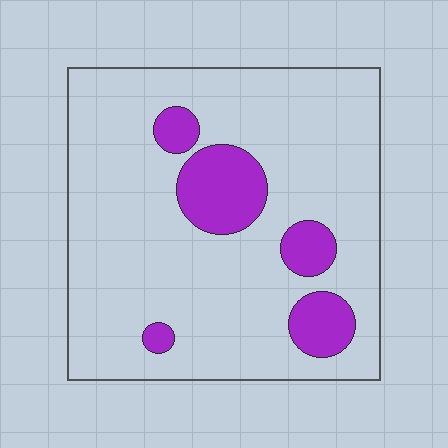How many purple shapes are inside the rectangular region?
5.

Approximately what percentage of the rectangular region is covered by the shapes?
Approximately 15%.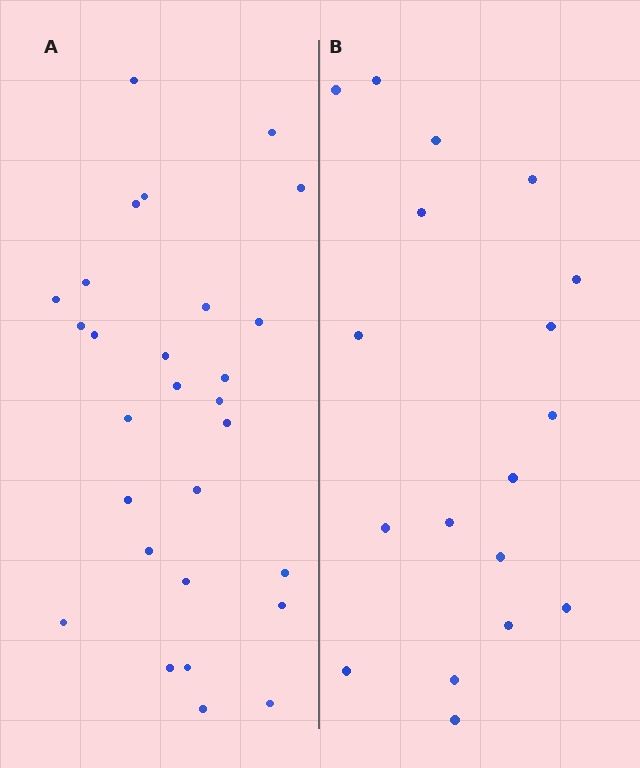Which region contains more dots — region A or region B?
Region A (the left region) has more dots.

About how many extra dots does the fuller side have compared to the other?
Region A has roughly 10 or so more dots than region B.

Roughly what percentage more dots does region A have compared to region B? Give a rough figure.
About 55% more.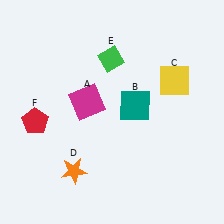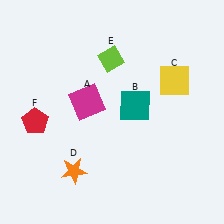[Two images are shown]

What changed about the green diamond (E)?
In Image 1, E is green. In Image 2, it changed to lime.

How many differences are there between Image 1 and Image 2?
There is 1 difference between the two images.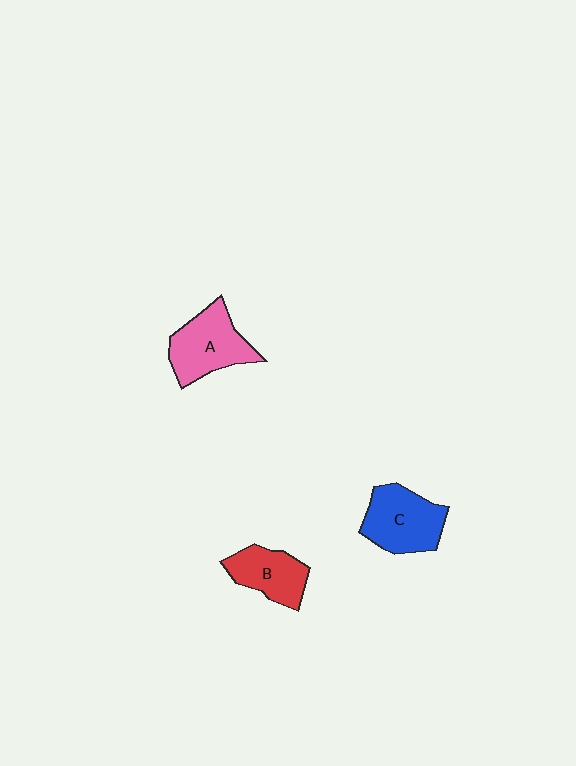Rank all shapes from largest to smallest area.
From largest to smallest: A (pink), C (blue), B (red).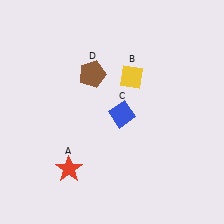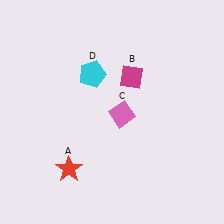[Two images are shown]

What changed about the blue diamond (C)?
In Image 1, C is blue. In Image 2, it changed to pink.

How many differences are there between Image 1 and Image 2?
There are 3 differences between the two images.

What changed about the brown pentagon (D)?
In Image 1, D is brown. In Image 2, it changed to cyan.